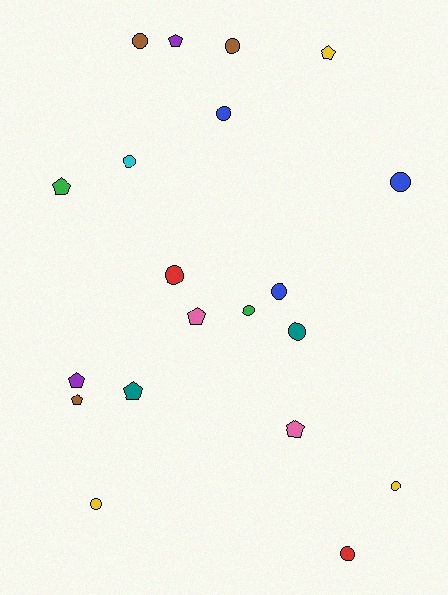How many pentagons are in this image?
There are 8 pentagons.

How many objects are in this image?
There are 20 objects.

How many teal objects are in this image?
There are 2 teal objects.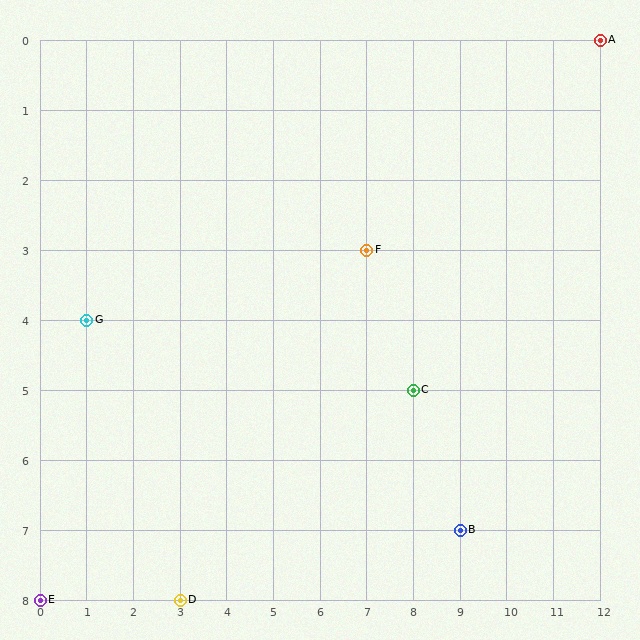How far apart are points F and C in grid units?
Points F and C are 1 column and 2 rows apart (about 2.2 grid units diagonally).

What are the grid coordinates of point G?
Point G is at grid coordinates (1, 4).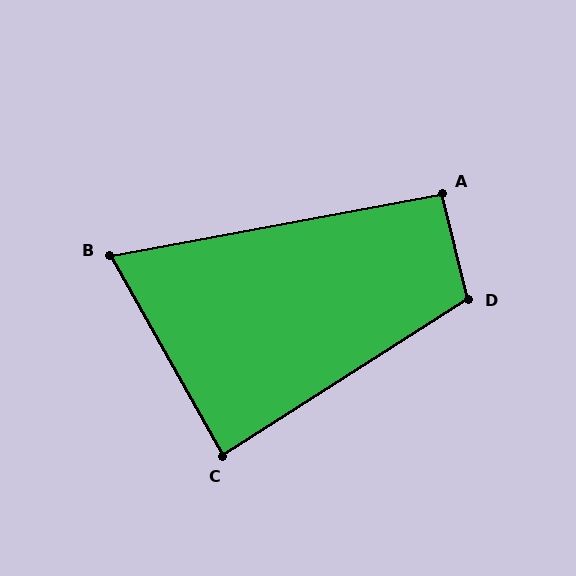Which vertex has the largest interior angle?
D, at approximately 109 degrees.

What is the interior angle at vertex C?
Approximately 87 degrees (approximately right).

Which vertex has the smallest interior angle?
B, at approximately 71 degrees.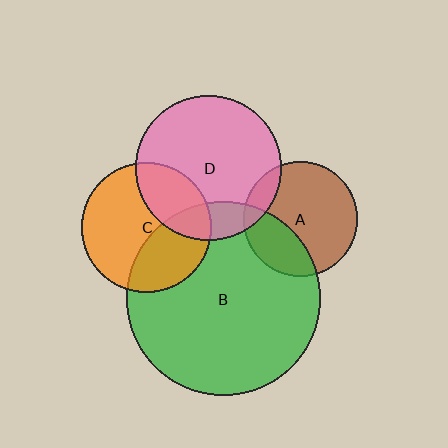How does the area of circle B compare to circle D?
Approximately 1.8 times.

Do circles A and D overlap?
Yes.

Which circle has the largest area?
Circle B (green).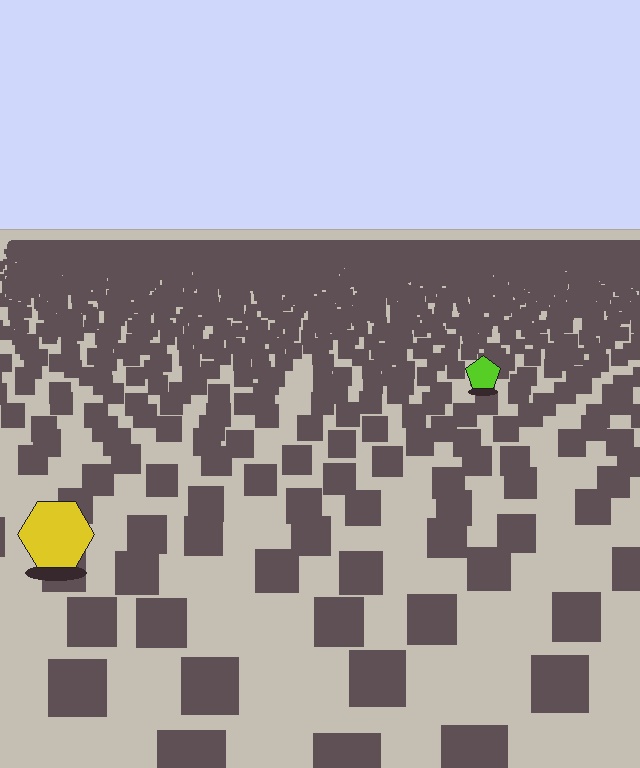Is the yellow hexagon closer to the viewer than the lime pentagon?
Yes. The yellow hexagon is closer — you can tell from the texture gradient: the ground texture is coarser near it.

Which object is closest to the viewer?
The yellow hexagon is closest. The texture marks near it are larger and more spread out.